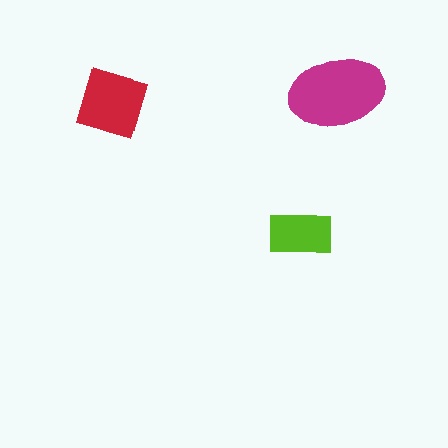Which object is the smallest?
The lime rectangle.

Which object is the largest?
The magenta ellipse.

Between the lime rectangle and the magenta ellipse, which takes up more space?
The magenta ellipse.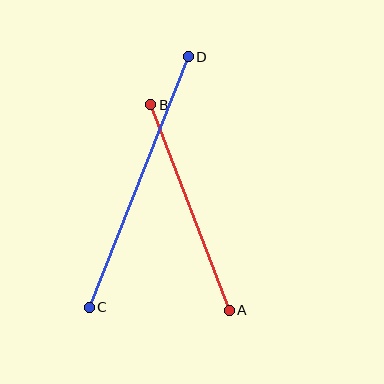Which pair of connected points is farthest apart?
Points C and D are farthest apart.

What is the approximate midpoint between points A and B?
The midpoint is at approximately (190, 208) pixels.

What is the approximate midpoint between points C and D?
The midpoint is at approximately (139, 182) pixels.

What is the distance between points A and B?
The distance is approximately 220 pixels.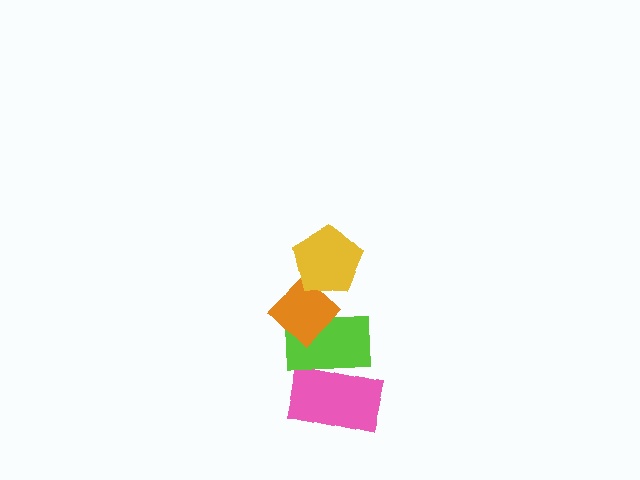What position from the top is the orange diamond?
The orange diamond is 2nd from the top.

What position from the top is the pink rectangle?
The pink rectangle is 4th from the top.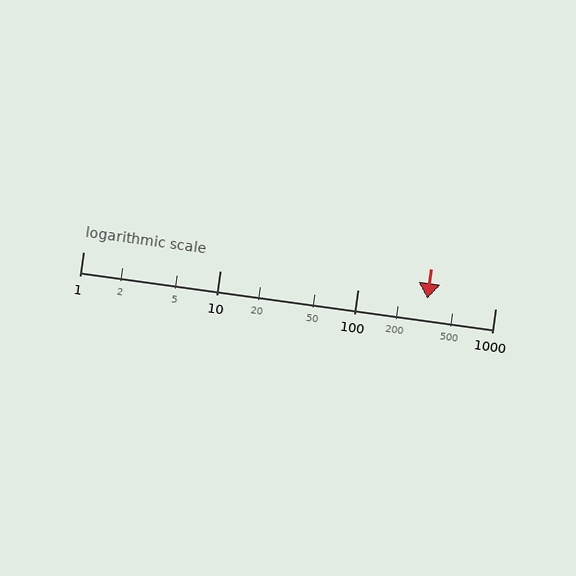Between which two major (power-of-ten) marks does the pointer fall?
The pointer is between 100 and 1000.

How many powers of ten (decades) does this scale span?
The scale spans 3 decades, from 1 to 1000.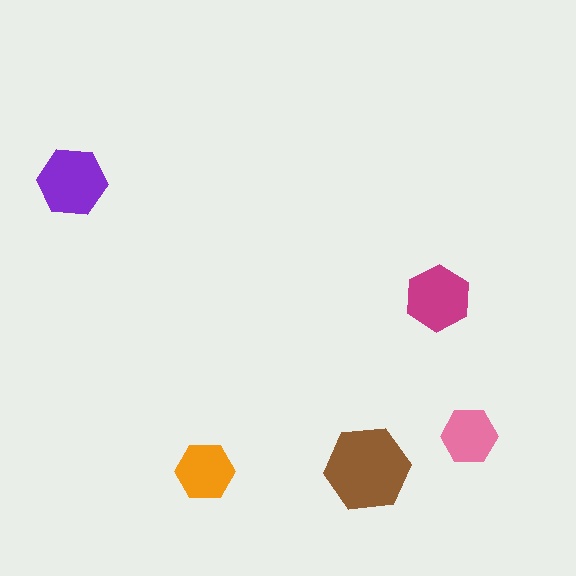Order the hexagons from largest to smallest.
the brown one, the purple one, the magenta one, the orange one, the pink one.